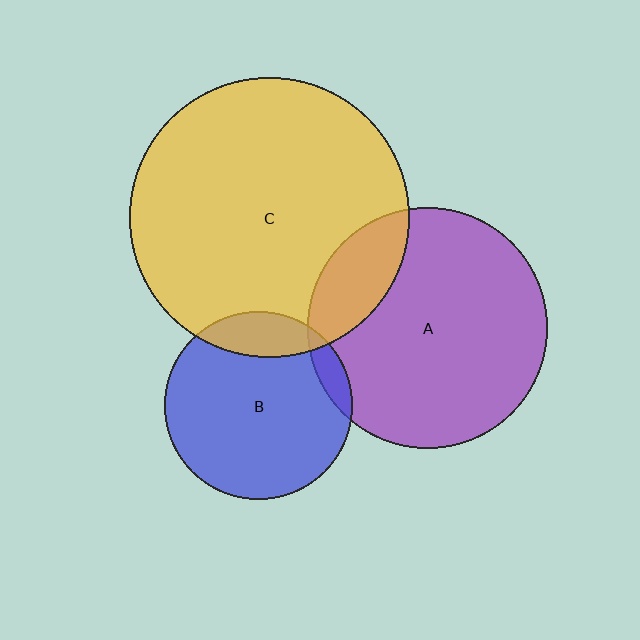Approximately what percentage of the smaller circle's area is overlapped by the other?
Approximately 5%.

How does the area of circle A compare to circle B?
Approximately 1.6 times.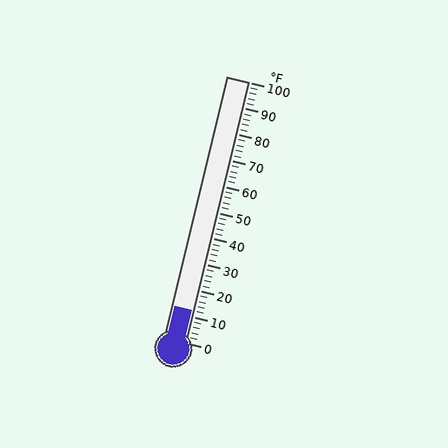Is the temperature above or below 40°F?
The temperature is below 40°F.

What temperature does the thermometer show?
The thermometer shows approximately 12°F.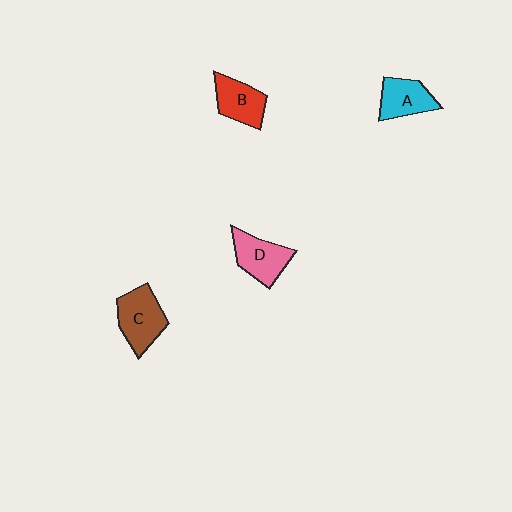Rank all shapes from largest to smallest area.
From largest to smallest: C (brown), D (pink), B (red), A (cyan).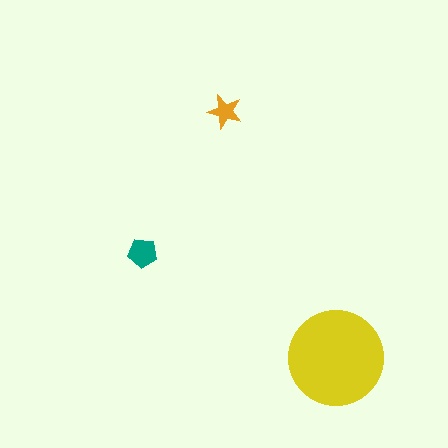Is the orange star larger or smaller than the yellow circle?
Smaller.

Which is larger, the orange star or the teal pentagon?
The teal pentagon.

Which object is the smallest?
The orange star.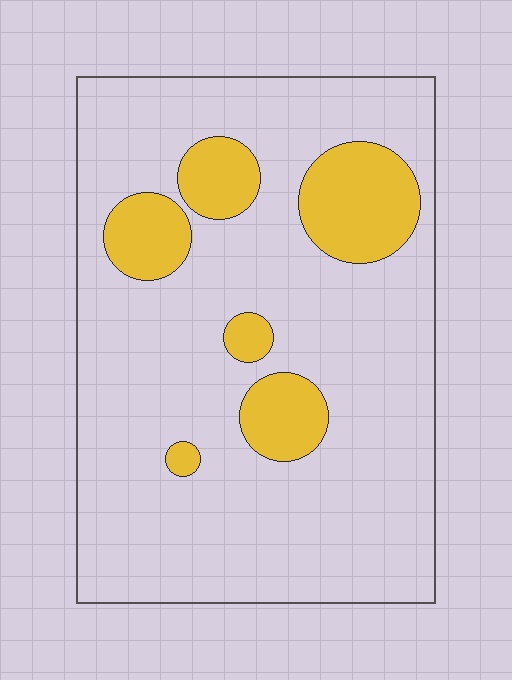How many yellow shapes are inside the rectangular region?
6.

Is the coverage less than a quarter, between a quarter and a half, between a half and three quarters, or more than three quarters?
Less than a quarter.